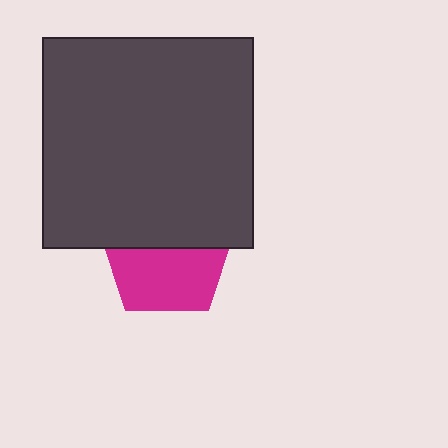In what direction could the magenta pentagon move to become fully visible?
The magenta pentagon could move down. That would shift it out from behind the dark gray square entirely.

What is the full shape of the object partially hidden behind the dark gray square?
The partially hidden object is a magenta pentagon.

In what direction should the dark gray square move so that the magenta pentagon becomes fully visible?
The dark gray square should move up. That is the shortest direction to clear the overlap and leave the magenta pentagon fully visible.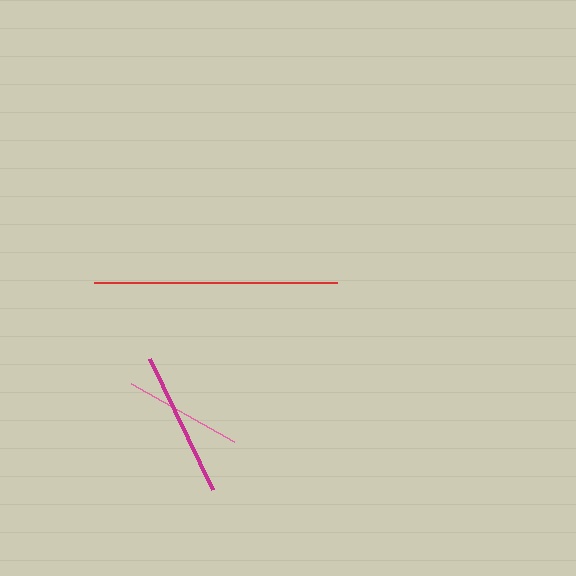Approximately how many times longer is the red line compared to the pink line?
The red line is approximately 2.0 times the length of the pink line.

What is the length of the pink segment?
The pink segment is approximately 119 pixels long.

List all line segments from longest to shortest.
From longest to shortest: red, magenta, pink.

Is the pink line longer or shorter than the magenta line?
The magenta line is longer than the pink line.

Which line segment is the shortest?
The pink line is the shortest at approximately 119 pixels.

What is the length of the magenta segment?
The magenta segment is approximately 145 pixels long.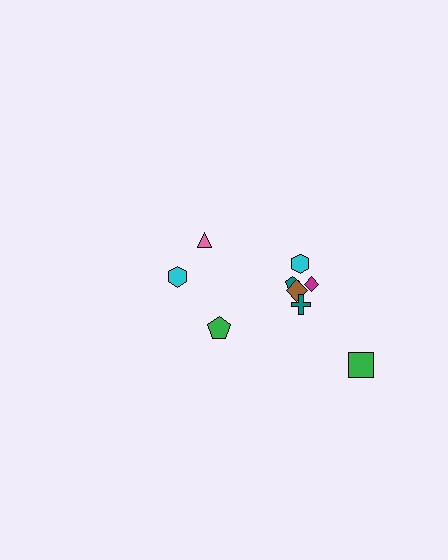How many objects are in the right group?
There are 6 objects.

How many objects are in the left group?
There are 3 objects.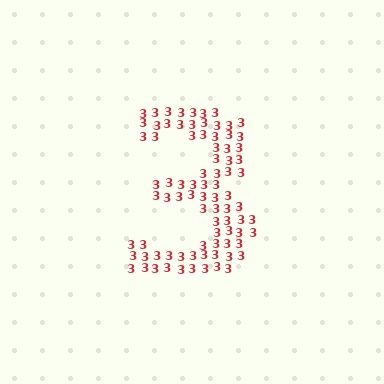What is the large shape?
The large shape is the digit 3.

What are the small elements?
The small elements are digit 3's.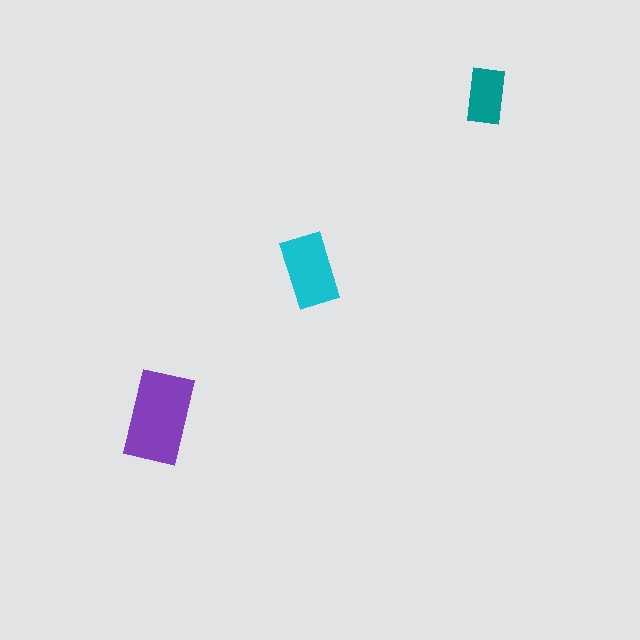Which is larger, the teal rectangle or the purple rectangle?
The purple one.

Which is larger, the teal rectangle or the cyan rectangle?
The cyan one.